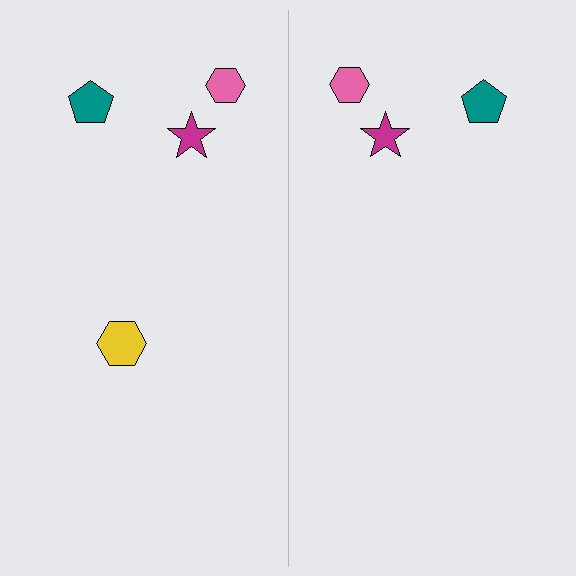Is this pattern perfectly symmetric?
No, the pattern is not perfectly symmetric. A yellow hexagon is missing from the right side.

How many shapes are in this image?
There are 7 shapes in this image.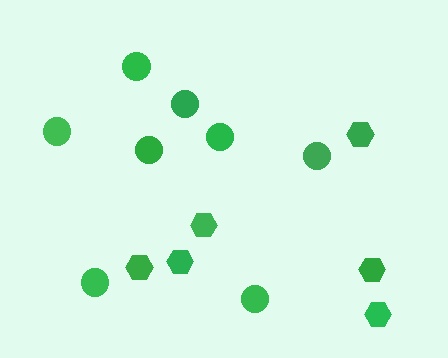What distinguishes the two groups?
There are 2 groups: one group of circles (8) and one group of hexagons (6).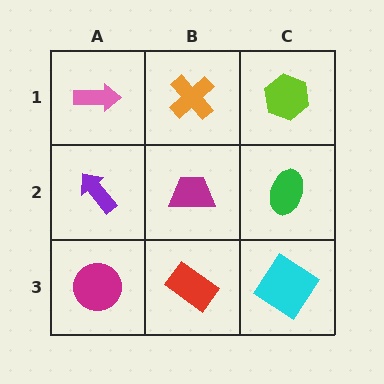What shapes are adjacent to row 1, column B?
A magenta trapezoid (row 2, column B), a pink arrow (row 1, column A), a lime hexagon (row 1, column C).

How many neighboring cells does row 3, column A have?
2.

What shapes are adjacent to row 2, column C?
A lime hexagon (row 1, column C), a cyan diamond (row 3, column C), a magenta trapezoid (row 2, column B).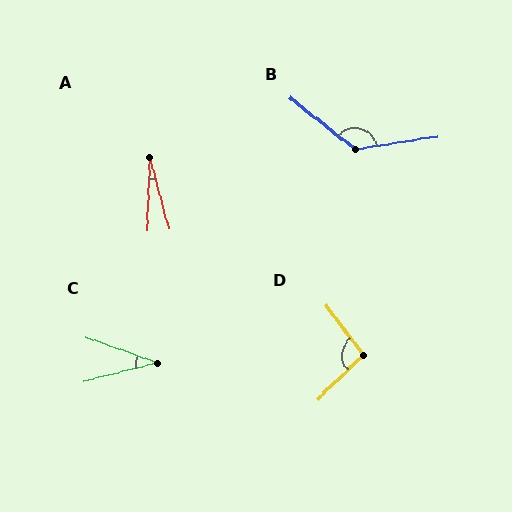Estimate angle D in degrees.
Approximately 97 degrees.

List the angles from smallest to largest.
A (17°), C (33°), D (97°), B (133°).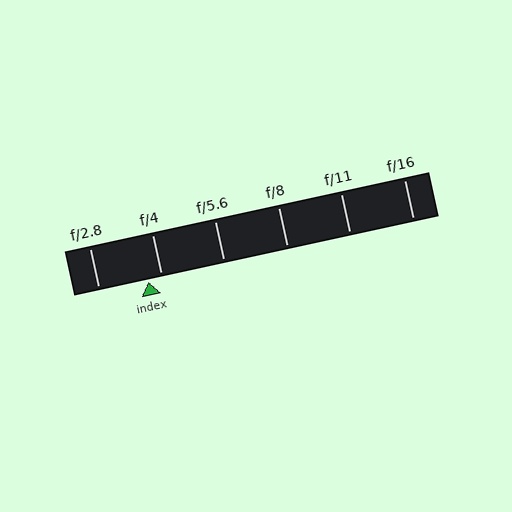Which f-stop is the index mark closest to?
The index mark is closest to f/4.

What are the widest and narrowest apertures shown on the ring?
The widest aperture shown is f/2.8 and the narrowest is f/16.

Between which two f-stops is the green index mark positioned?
The index mark is between f/2.8 and f/4.